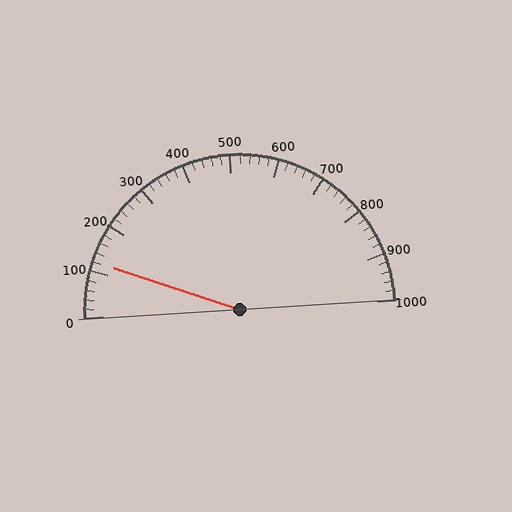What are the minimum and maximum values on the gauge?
The gauge ranges from 0 to 1000.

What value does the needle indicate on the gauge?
The needle indicates approximately 120.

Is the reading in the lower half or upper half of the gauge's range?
The reading is in the lower half of the range (0 to 1000).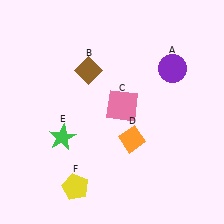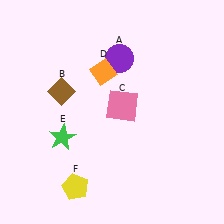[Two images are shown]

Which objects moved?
The objects that moved are: the purple circle (A), the brown diamond (B), the orange diamond (D).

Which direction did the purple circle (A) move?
The purple circle (A) moved left.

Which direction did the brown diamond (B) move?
The brown diamond (B) moved left.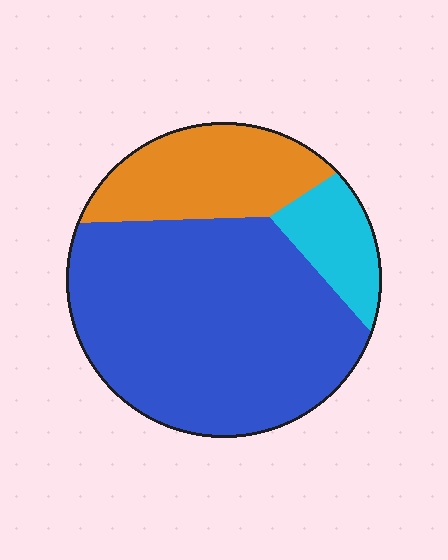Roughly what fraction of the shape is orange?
Orange takes up between a sixth and a third of the shape.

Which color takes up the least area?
Cyan, at roughly 10%.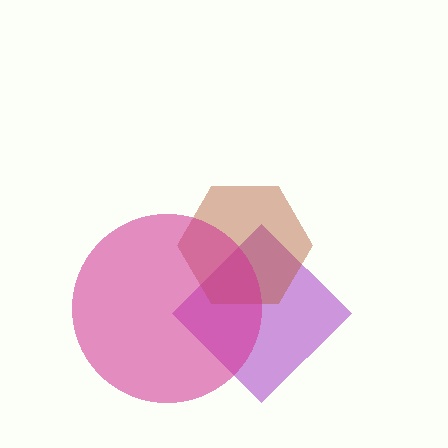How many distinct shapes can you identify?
There are 3 distinct shapes: a purple diamond, a brown hexagon, a magenta circle.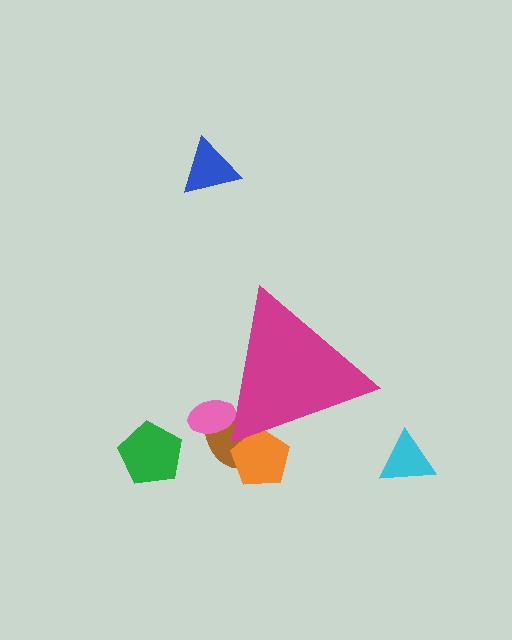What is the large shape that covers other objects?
A magenta triangle.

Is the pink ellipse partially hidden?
Yes, the pink ellipse is partially hidden behind the magenta triangle.